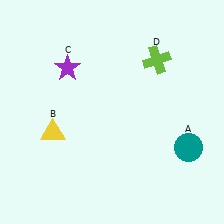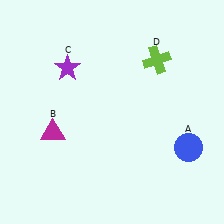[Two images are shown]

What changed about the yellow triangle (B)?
In Image 1, B is yellow. In Image 2, it changed to magenta.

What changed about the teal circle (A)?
In Image 1, A is teal. In Image 2, it changed to blue.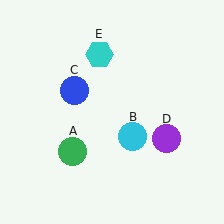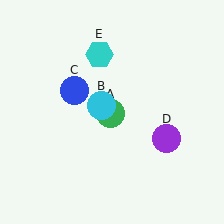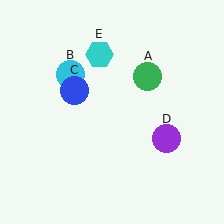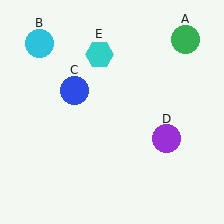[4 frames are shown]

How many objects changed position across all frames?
2 objects changed position: green circle (object A), cyan circle (object B).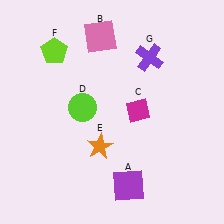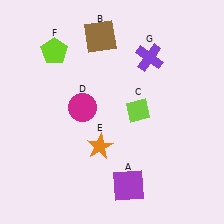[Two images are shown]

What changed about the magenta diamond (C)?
In Image 1, C is magenta. In Image 2, it changed to lime.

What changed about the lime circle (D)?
In Image 1, D is lime. In Image 2, it changed to magenta.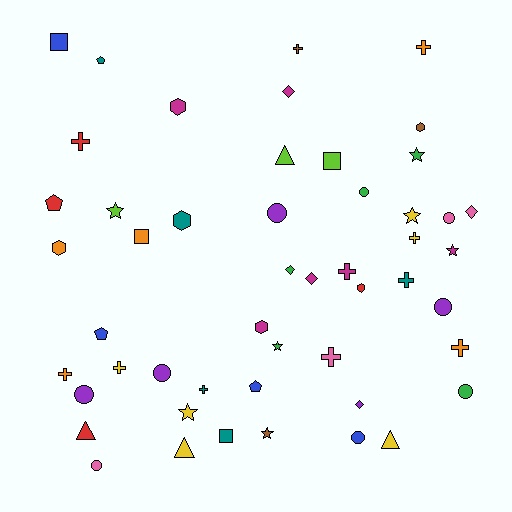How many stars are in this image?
There are 7 stars.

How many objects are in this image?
There are 50 objects.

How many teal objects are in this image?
There are 5 teal objects.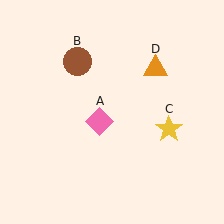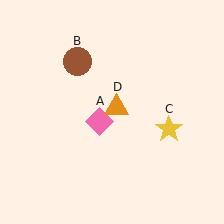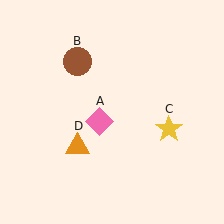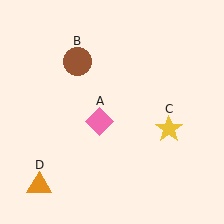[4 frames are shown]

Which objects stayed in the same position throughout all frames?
Pink diamond (object A) and brown circle (object B) and yellow star (object C) remained stationary.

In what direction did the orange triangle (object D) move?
The orange triangle (object D) moved down and to the left.